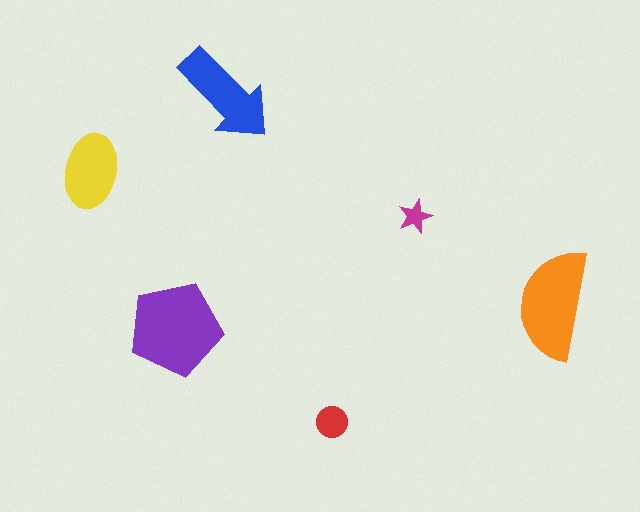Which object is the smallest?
The magenta star.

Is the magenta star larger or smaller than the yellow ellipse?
Smaller.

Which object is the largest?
The purple pentagon.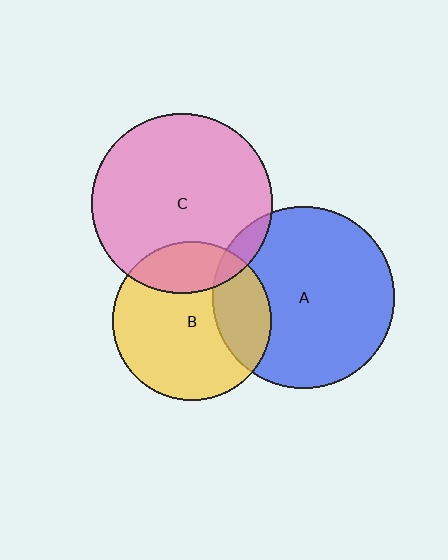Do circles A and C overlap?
Yes.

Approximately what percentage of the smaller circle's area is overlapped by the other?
Approximately 5%.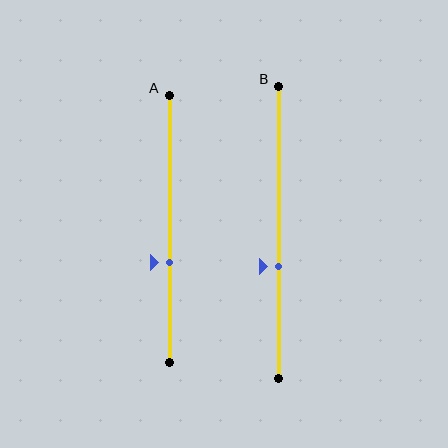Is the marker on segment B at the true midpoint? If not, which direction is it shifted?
No, the marker on segment B is shifted downward by about 12% of the segment length.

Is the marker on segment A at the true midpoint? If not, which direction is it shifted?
No, the marker on segment A is shifted downward by about 13% of the segment length.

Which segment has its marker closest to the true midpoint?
Segment B has its marker closest to the true midpoint.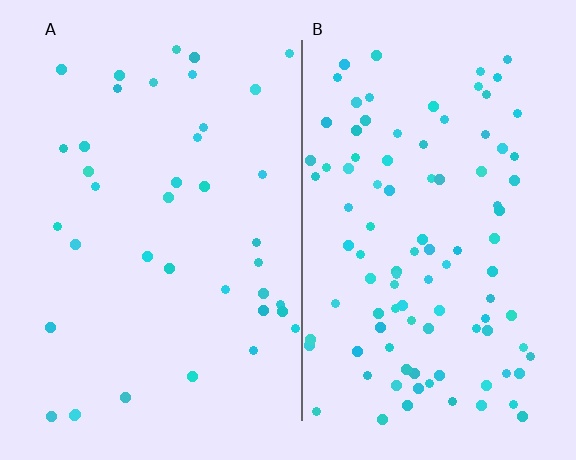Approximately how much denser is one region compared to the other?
Approximately 2.6× — region B over region A.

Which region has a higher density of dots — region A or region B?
B (the right).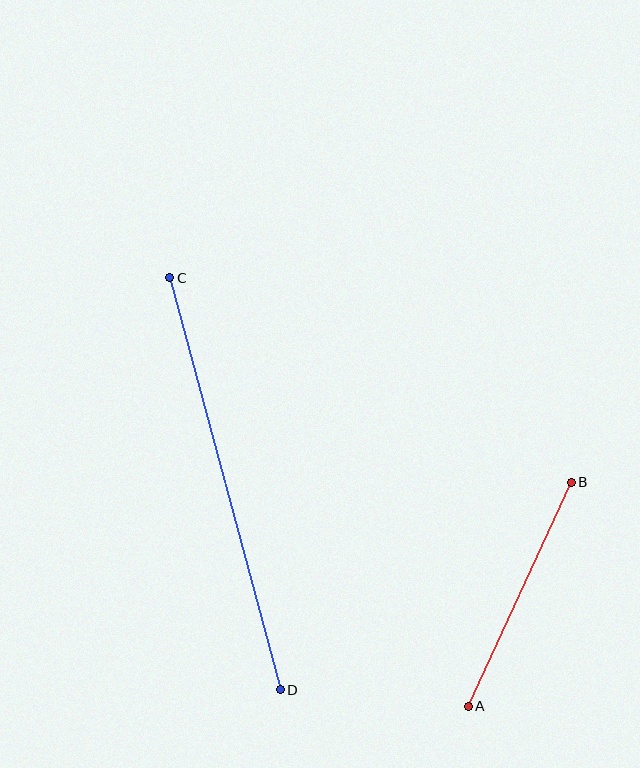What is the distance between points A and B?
The distance is approximately 247 pixels.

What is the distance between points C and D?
The distance is approximately 427 pixels.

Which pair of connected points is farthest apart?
Points C and D are farthest apart.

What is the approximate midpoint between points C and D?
The midpoint is at approximately (225, 484) pixels.